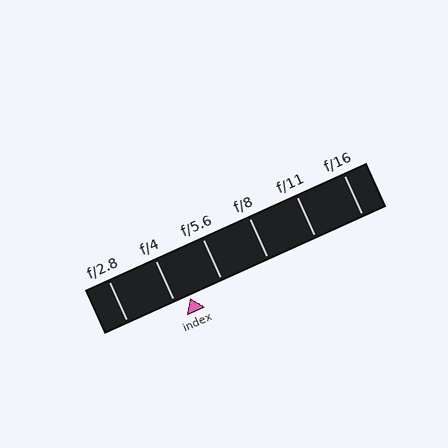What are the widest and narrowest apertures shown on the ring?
The widest aperture shown is f/2.8 and the narrowest is f/16.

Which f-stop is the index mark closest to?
The index mark is closest to f/4.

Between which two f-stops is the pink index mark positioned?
The index mark is between f/4 and f/5.6.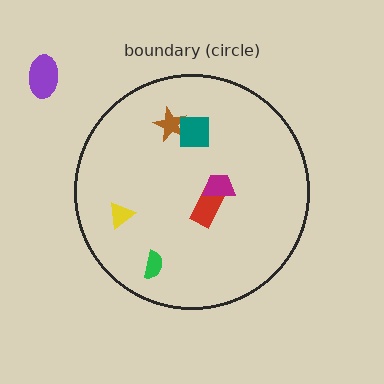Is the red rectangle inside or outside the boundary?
Inside.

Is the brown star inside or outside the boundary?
Inside.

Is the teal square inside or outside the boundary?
Inside.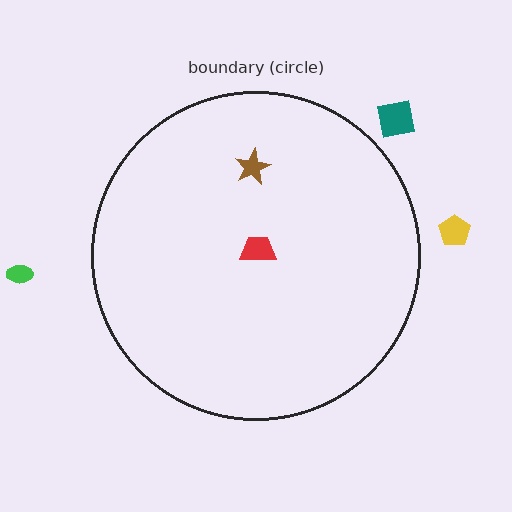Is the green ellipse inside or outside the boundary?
Outside.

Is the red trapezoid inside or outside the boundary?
Inside.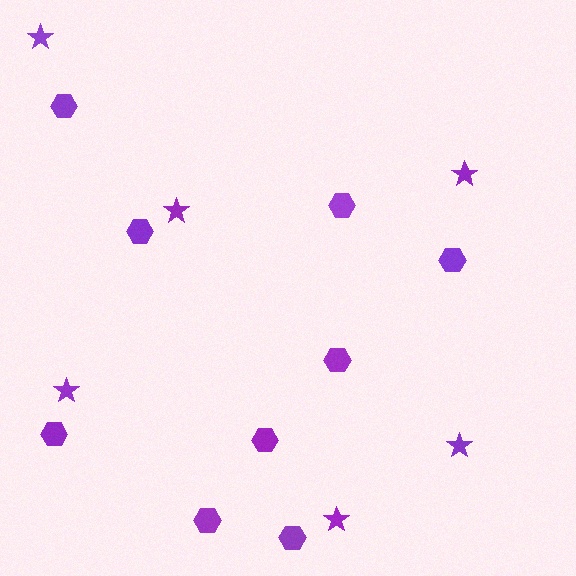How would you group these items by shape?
There are 2 groups: one group of hexagons (9) and one group of stars (6).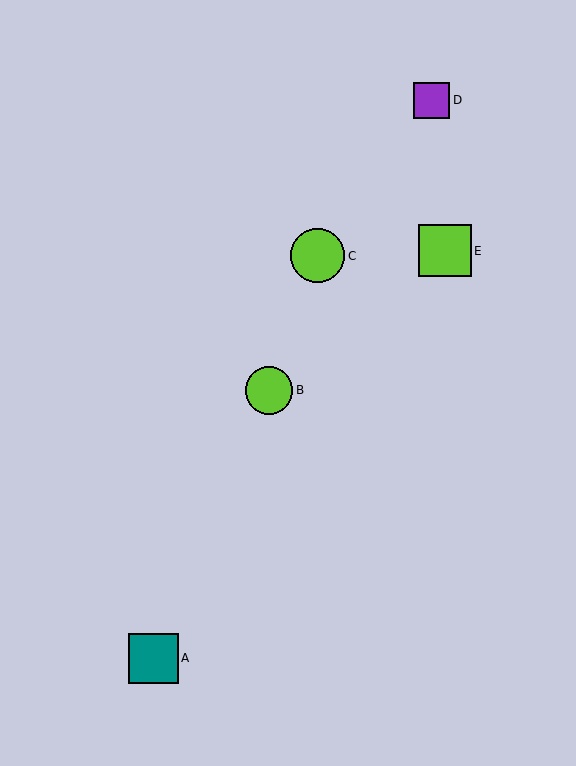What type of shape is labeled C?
Shape C is a lime circle.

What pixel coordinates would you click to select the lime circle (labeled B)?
Click at (269, 390) to select the lime circle B.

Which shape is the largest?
The lime circle (labeled C) is the largest.